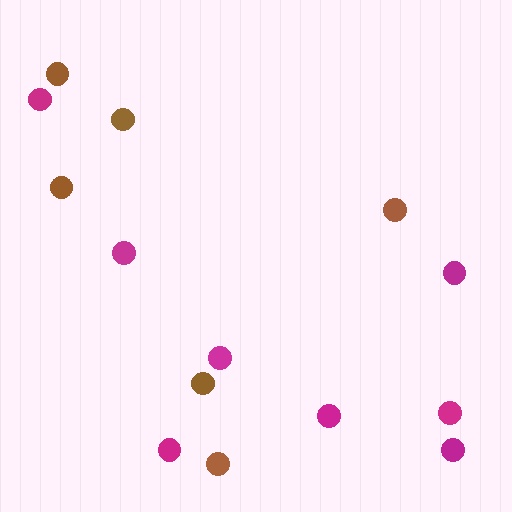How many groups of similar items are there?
There are 2 groups: one group of brown circles (6) and one group of magenta circles (8).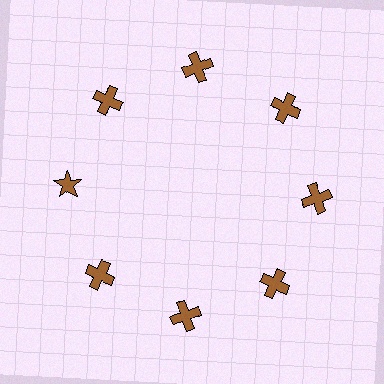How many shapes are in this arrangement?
There are 8 shapes arranged in a ring pattern.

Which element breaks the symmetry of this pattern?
The brown star at roughly the 9 o'clock position breaks the symmetry. All other shapes are brown crosses.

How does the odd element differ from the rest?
It has a different shape: star instead of cross.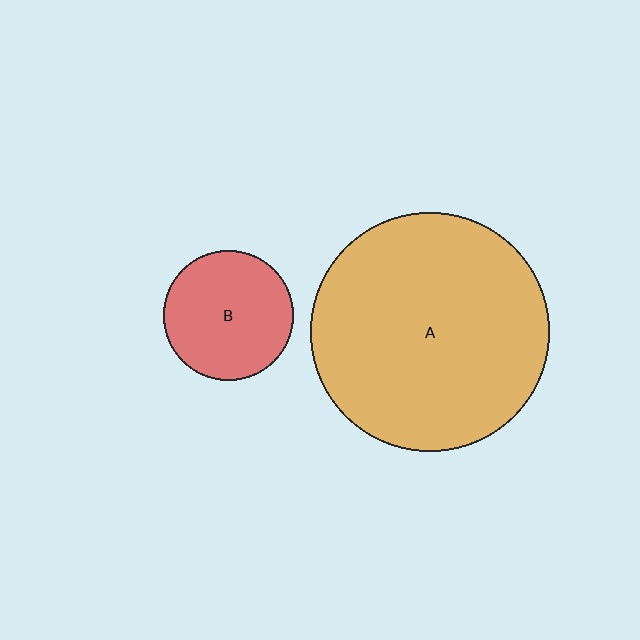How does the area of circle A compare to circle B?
Approximately 3.4 times.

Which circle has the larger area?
Circle A (orange).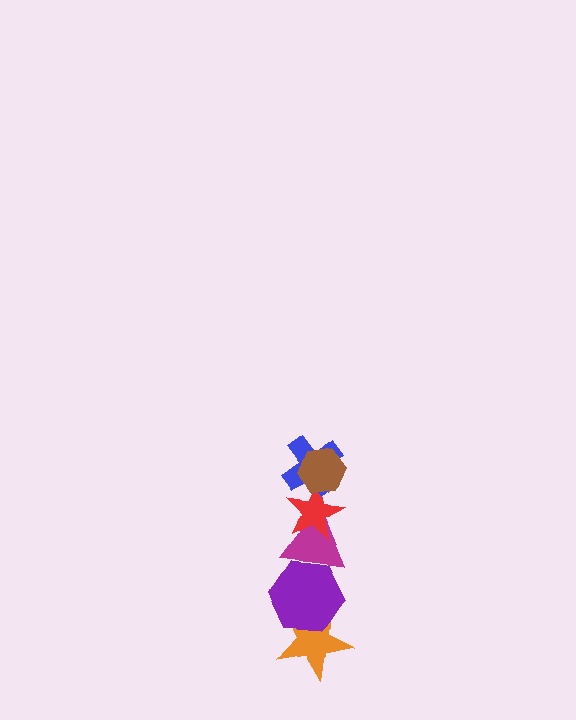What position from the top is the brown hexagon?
The brown hexagon is 1st from the top.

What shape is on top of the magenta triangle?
The red star is on top of the magenta triangle.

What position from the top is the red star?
The red star is 3rd from the top.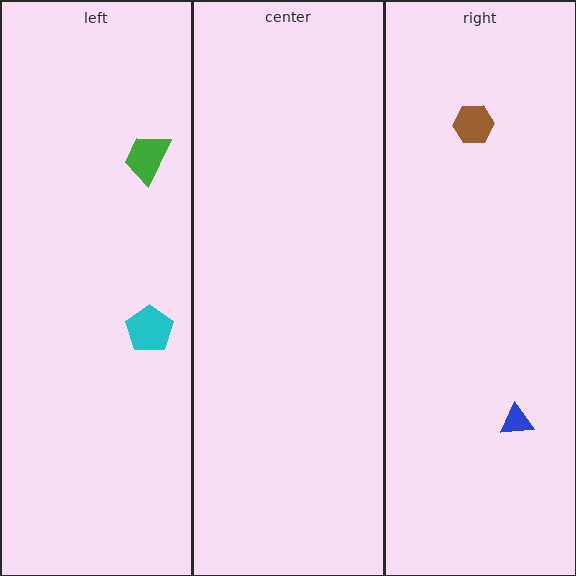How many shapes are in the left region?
2.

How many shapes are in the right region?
2.